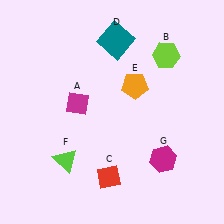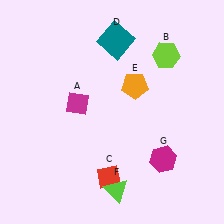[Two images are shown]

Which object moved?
The lime triangle (F) moved right.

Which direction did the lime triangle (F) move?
The lime triangle (F) moved right.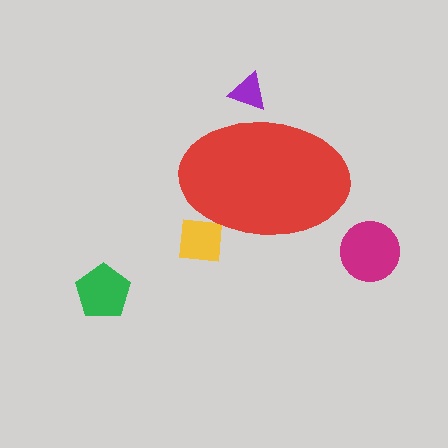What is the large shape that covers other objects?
A red ellipse.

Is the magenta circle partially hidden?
No, the magenta circle is fully visible.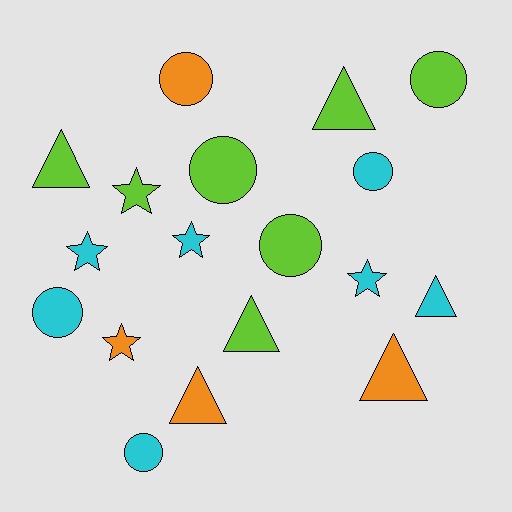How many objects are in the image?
There are 18 objects.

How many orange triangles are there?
There are 2 orange triangles.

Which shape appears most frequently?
Circle, with 7 objects.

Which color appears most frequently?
Cyan, with 7 objects.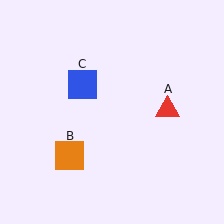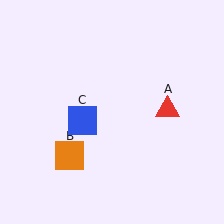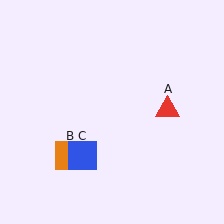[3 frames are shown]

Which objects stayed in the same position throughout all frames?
Red triangle (object A) and orange square (object B) remained stationary.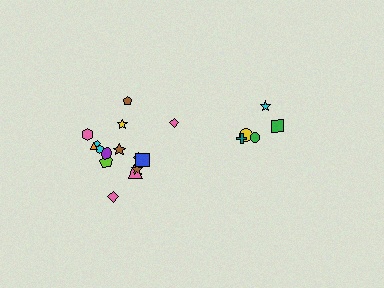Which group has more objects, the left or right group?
The left group.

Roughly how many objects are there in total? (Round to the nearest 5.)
Roughly 20 objects in total.